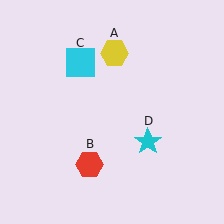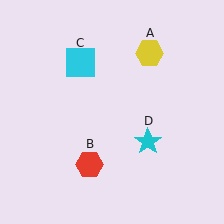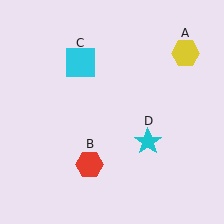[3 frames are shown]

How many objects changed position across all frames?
1 object changed position: yellow hexagon (object A).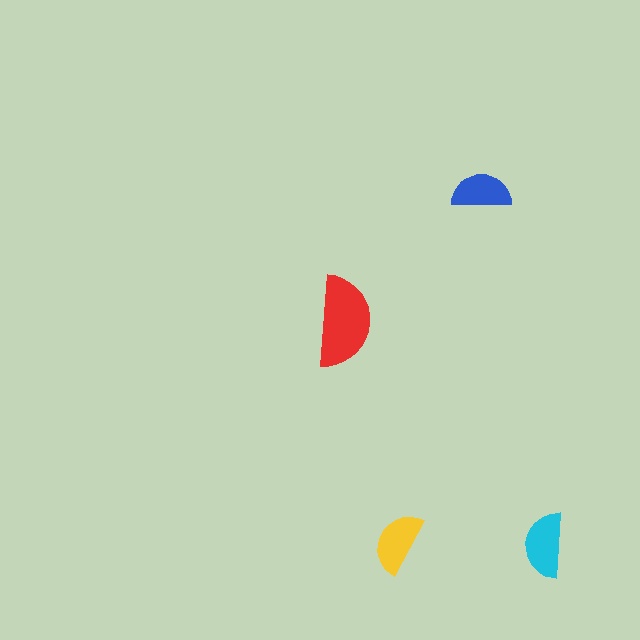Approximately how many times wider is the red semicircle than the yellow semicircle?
About 1.5 times wider.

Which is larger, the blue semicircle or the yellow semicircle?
The yellow one.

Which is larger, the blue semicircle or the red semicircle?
The red one.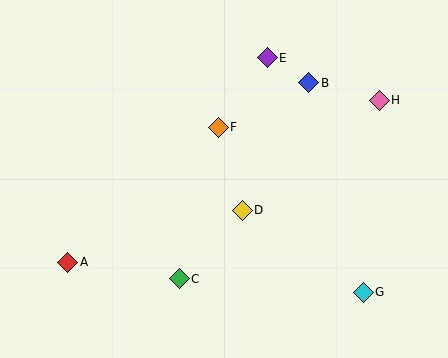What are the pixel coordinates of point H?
Point H is at (379, 100).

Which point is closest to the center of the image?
Point D at (242, 210) is closest to the center.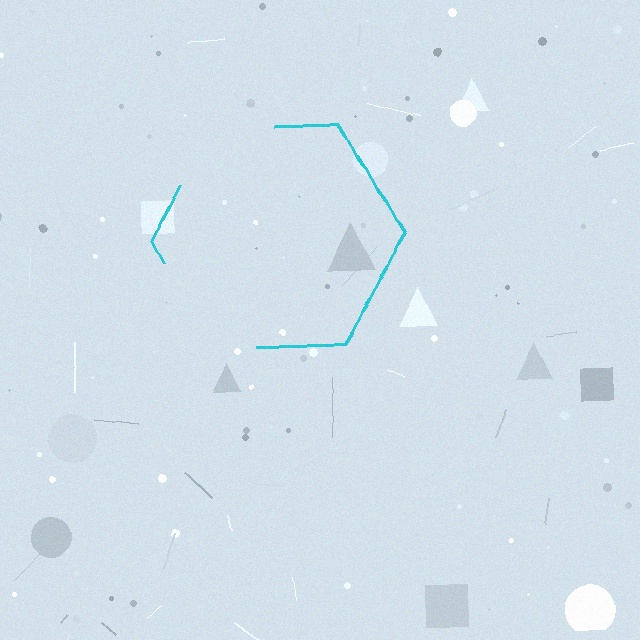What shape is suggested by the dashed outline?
The dashed outline suggests a hexagon.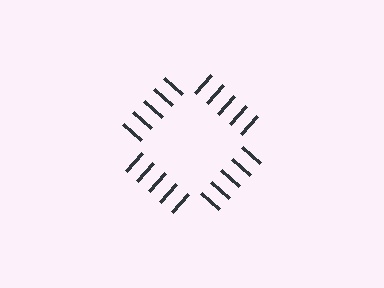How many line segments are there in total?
20 — 5 along each of the 4 edges.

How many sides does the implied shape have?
4 sides — the line-ends trace a square.